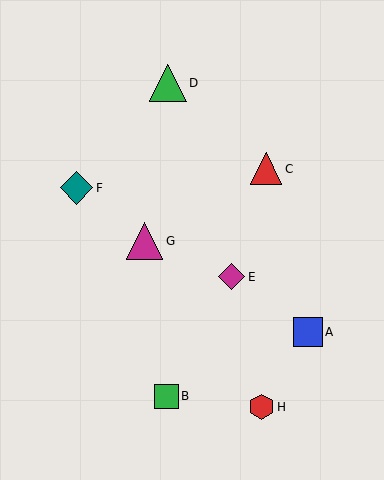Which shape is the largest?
The magenta triangle (labeled G) is the largest.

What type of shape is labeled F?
Shape F is a teal diamond.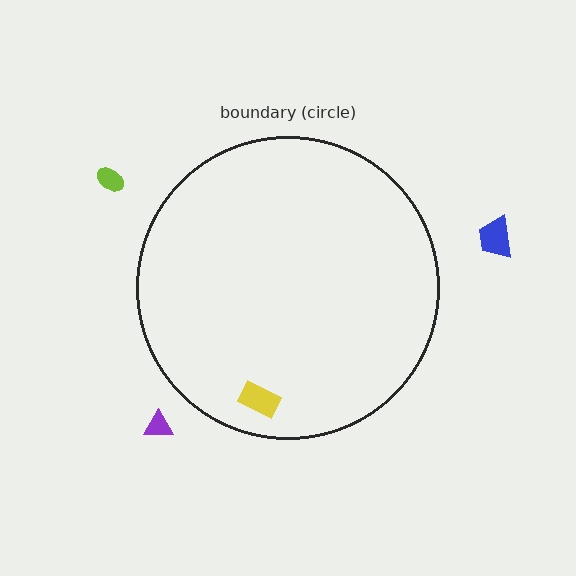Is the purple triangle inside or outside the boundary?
Outside.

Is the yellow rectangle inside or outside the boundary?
Inside.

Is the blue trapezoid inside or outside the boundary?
Outside.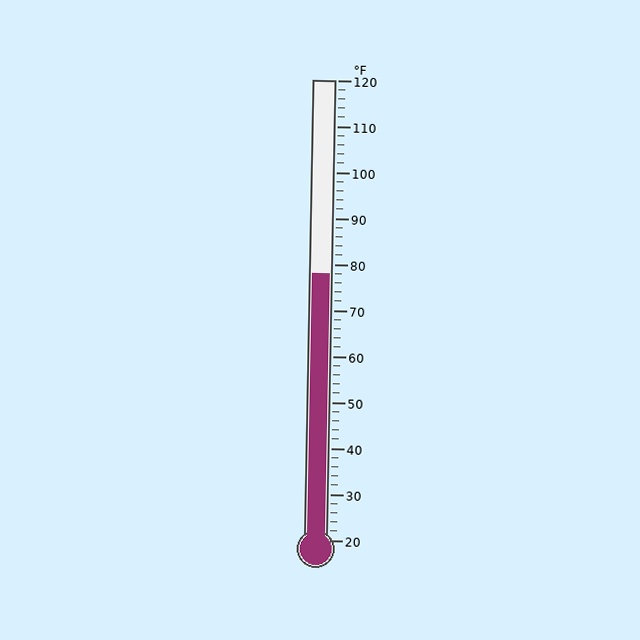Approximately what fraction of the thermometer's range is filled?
The thermometer is filled to approximately 60% of its range.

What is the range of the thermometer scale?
The thermometer scale ranges from 20°F to 120°F.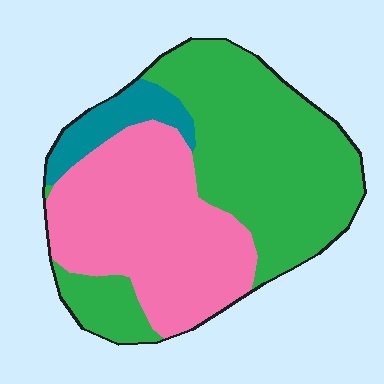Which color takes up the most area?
Green, at roughly 50%.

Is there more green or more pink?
Green.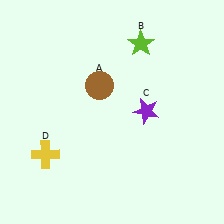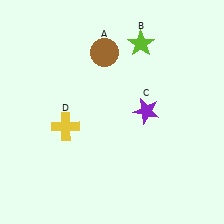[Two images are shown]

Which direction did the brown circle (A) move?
The brown circle (A) moved up.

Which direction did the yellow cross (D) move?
The yellow cross (D) moved up.